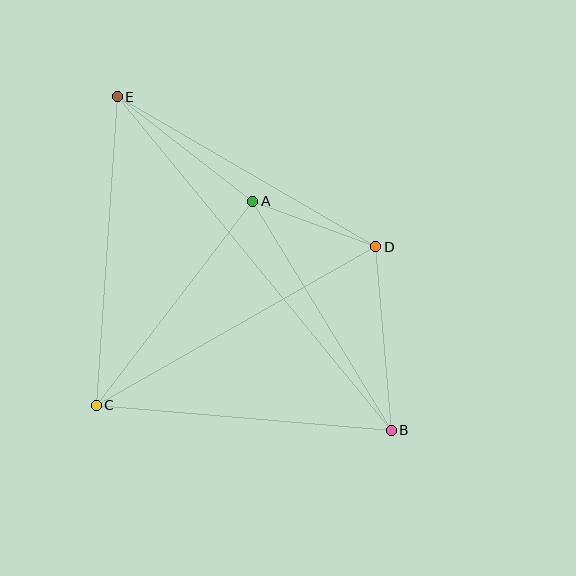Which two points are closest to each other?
Points A and D are closest to each other.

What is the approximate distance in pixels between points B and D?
The distance between B and D is approximately 184 pixels.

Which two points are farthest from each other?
Points B and E are farthest from each other.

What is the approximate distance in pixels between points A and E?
The distance between A and E is approximately 171 pixels.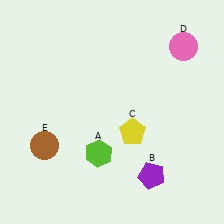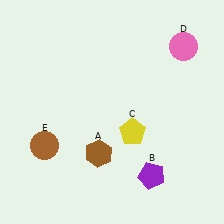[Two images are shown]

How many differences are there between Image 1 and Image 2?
There is 1 difference between the two images.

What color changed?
The hexagon (A) changed from lime in Image 1 to brown in Image 2.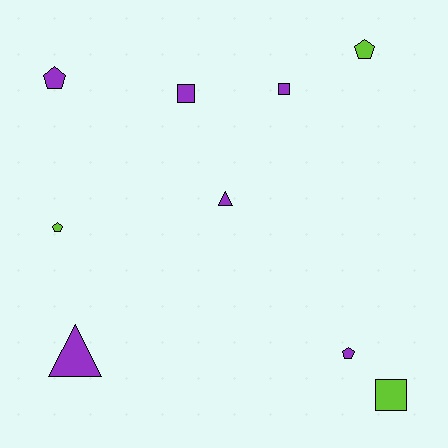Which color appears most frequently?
Purple, with 6 objects.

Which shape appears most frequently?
Pentagon, with 4 objects.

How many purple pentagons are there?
There are 2 purple pentagons.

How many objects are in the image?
There are 9 objects.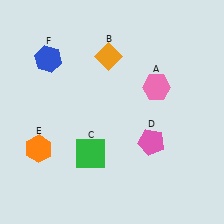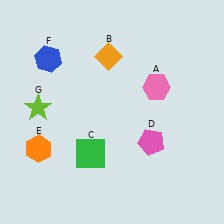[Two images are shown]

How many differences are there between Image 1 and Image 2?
There is 1 difference between the two images.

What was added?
A lime star (G) was added in Image 2.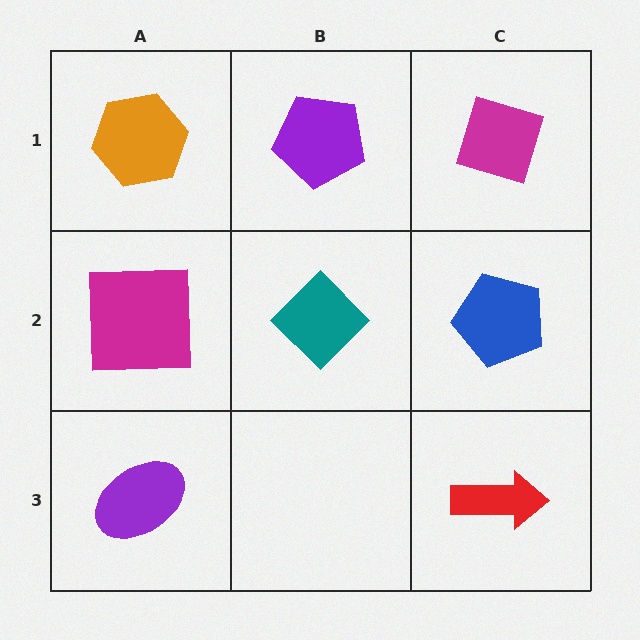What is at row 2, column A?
A magenta square.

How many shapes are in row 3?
2 shapes.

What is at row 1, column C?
A magenta diamond.